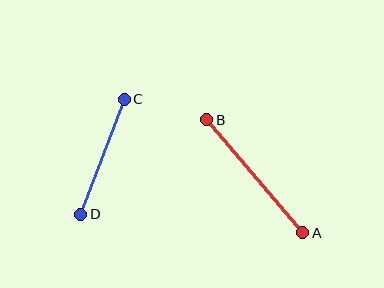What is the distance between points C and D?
The distance is approximately 123 pixels.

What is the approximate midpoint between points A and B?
The midpoint is at approximately (255, 176) pixels.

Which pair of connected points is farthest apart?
Points A and B are farthest apart.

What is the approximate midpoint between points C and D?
The midpoint is at approximately (102, 157) pixels.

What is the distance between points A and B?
The distance is approximately 148 pixels.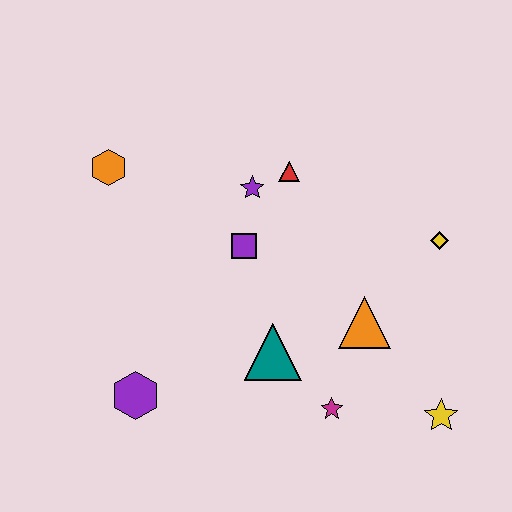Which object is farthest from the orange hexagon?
The yellow star is farthest from the orange hexagon.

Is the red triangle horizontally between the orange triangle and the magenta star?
No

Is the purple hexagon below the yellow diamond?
Yes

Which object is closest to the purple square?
The purple star is closest to the purple square.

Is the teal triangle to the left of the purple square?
No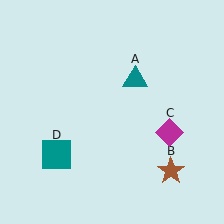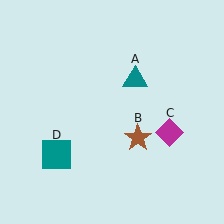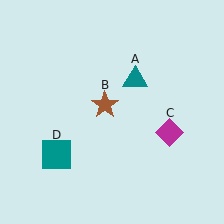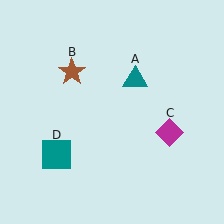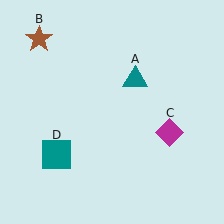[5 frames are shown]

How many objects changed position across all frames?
1 object changed position: brown star (object B).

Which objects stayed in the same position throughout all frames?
Teal triangle (object A) and magenta diamond (object C) and teal square (object D) remained stationary.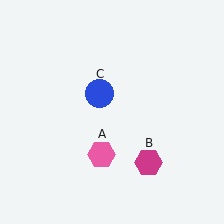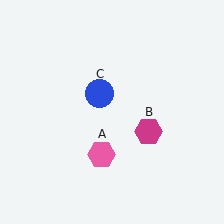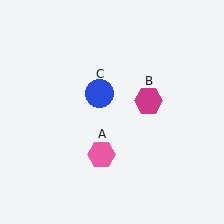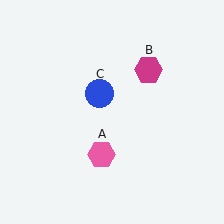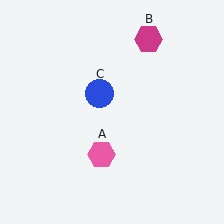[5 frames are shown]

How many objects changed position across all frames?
1 object changed position: magenta hexagon (object B).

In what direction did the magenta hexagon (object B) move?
The magenta hexagon (object B) moved up.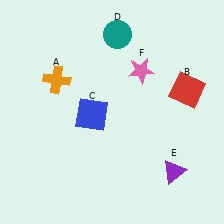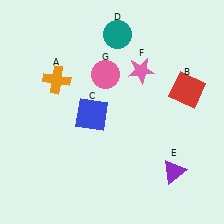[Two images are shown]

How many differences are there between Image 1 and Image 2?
There is 1 difference between the two images.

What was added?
A pink circle (G) was added in Image 2.